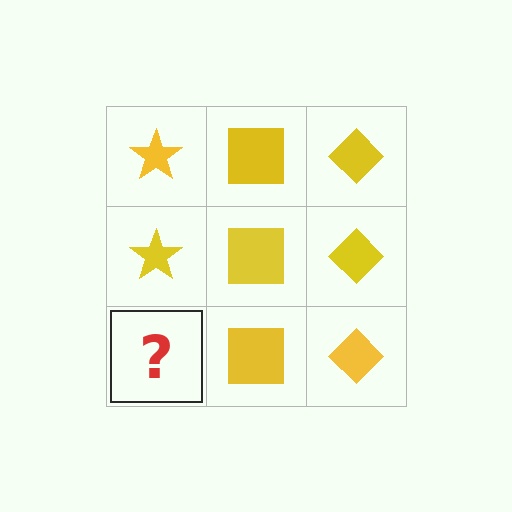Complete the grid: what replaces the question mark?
The question mark should be replaced with a yellow star.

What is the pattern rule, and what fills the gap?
The rule is that each column has a consistent shape. The gap should be filled with a yellow star.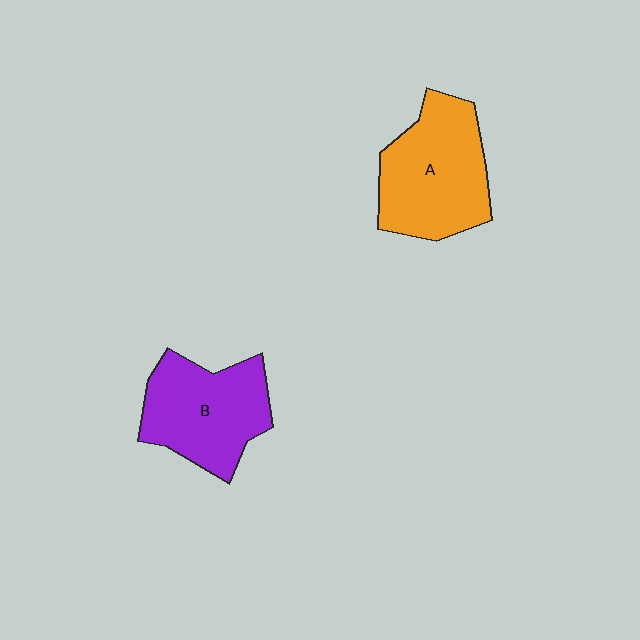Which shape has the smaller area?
Shape B (purple).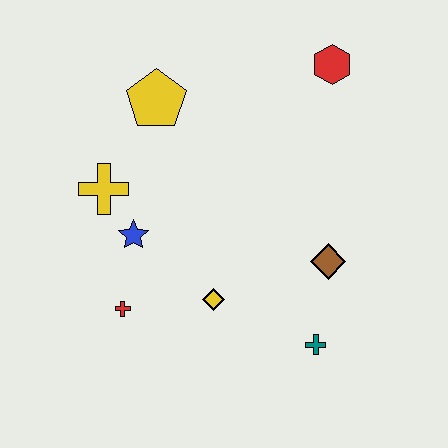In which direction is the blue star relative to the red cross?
The blue star is above the red cross.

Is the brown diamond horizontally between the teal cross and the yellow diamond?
No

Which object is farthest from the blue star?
The red hexagon is farthest from the blue star.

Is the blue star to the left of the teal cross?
Yes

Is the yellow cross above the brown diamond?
Yes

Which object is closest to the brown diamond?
The teal cross is closest to the brown diamond.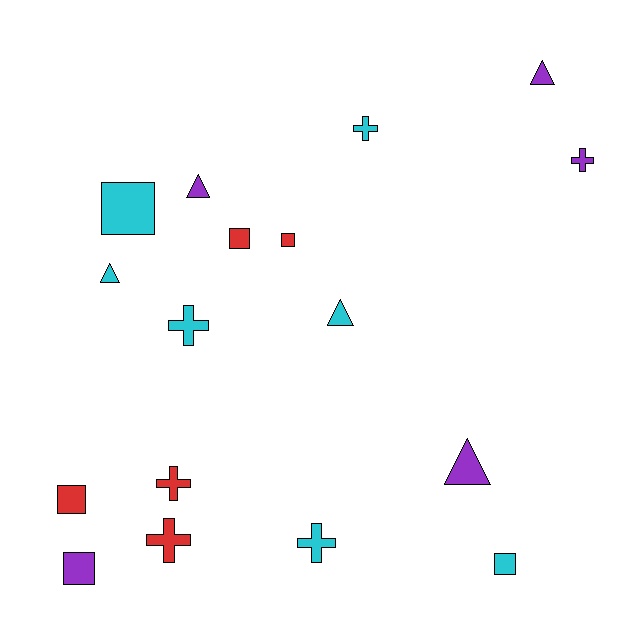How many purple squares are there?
There is 1 purple square.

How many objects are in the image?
There are 17 objects.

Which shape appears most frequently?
Square, with 6 objects.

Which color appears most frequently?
Cyan, with 7 objects.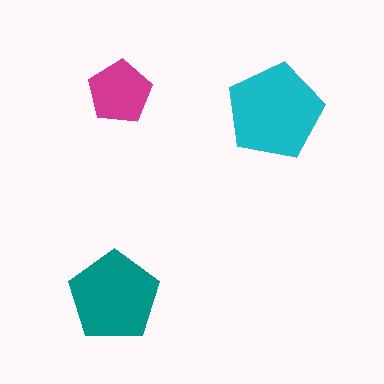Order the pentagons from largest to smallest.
the cyan one, the teal one, the magenta one.